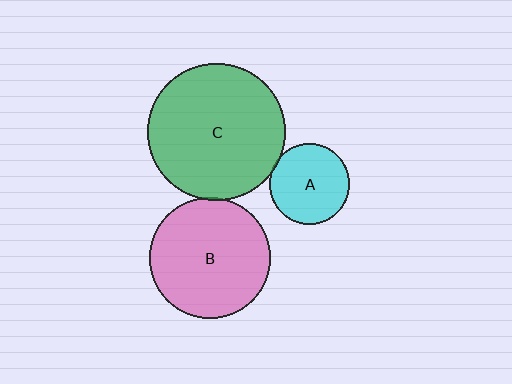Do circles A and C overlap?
Yes.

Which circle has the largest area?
Circle C (green).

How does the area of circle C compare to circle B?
Approximately 1.3 times.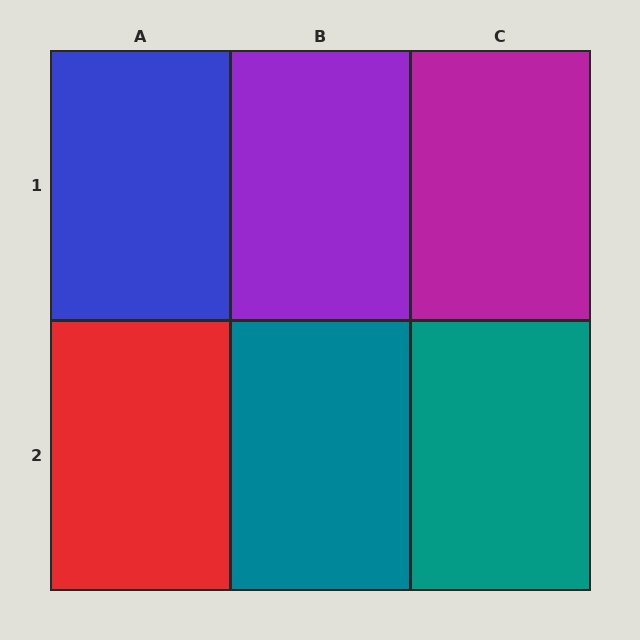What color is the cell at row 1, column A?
Blue.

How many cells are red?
1 cell is red.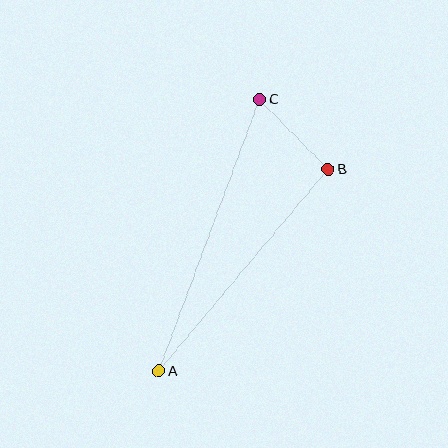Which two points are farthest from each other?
Points A and C are farthest from each other.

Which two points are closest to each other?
Points B and C are closest to each other.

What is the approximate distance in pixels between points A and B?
The distance between A and B is approximately 263 pixels.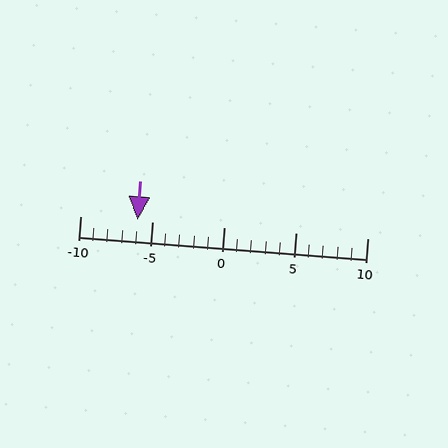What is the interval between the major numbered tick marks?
The major tick marks are spaced 5 units apart.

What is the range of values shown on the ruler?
The ruler shows values from -10 to 10.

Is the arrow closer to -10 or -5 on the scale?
The arrow is closer to -5.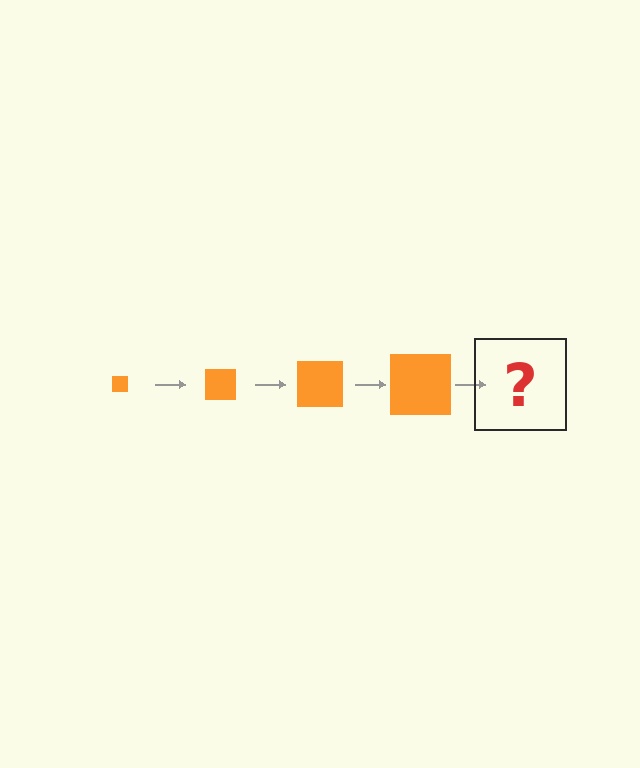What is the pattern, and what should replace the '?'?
The pattern is that the square gets progressively larger each step. The '?' should be an orange square, larger than the previous one.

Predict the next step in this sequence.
The next step is an orange square, larger than the previous one.